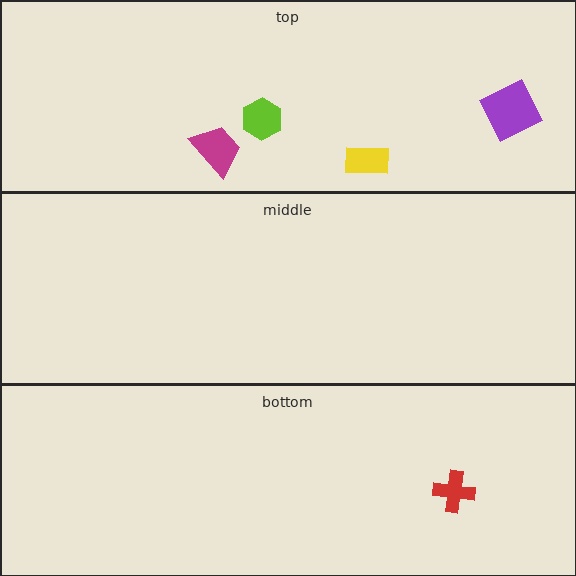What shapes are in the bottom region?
The red cross.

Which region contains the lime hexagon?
The top region.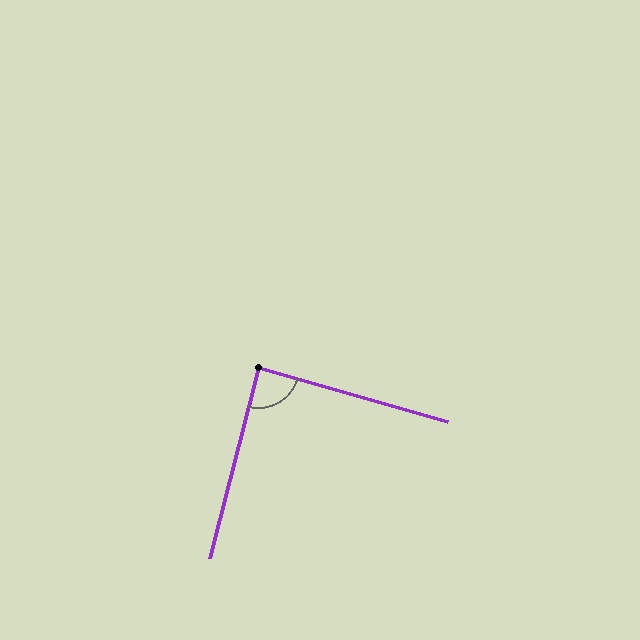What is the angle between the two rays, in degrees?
Approximately 89 degrees.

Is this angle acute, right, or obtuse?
It is approximately a right angle.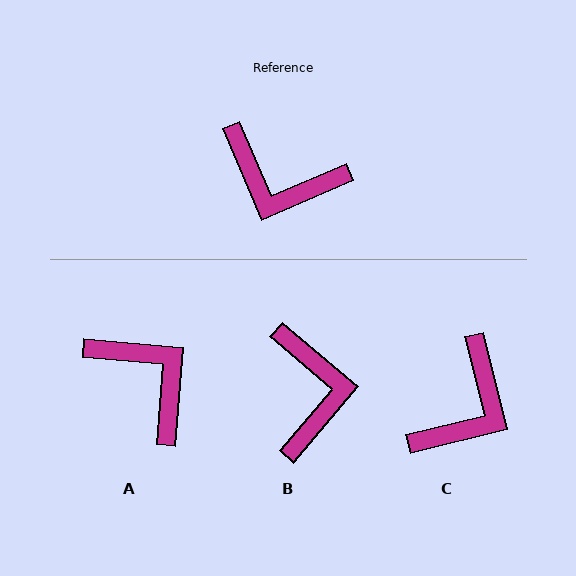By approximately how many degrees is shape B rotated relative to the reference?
Approximately 116 degrees counter-clockwise.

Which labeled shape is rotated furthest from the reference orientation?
A, about 152 degrees away.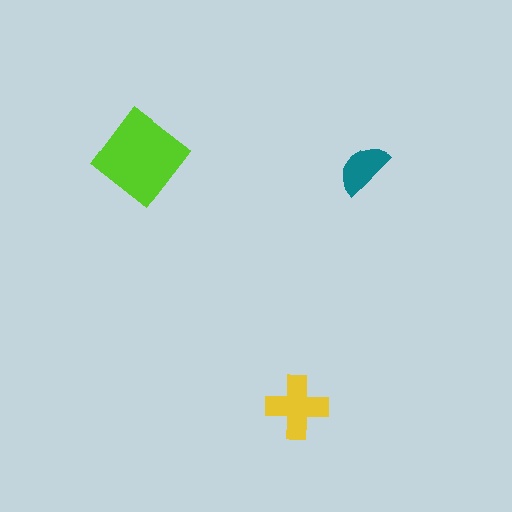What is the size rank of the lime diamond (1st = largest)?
1st.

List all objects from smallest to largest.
The teal semicircle, the yellow cross, the lime diamond.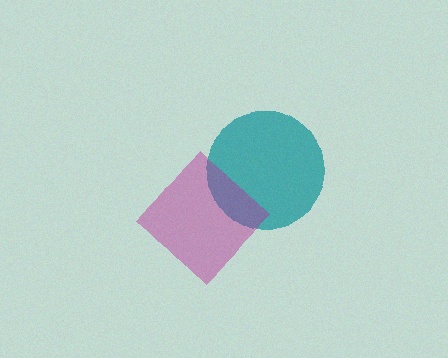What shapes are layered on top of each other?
The layered shapes are: a teal circle, a magenta diamond.